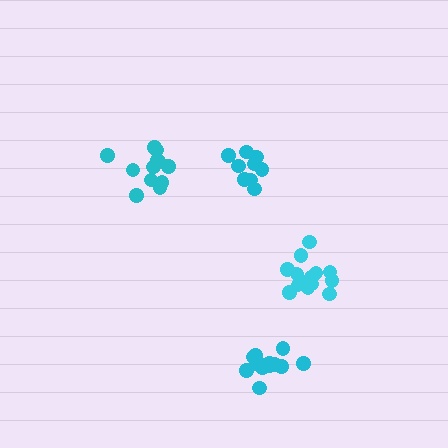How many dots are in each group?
Group 1: 12 dots, Group 2: 13 dots, Group 3: 10 dots, Group 4: 14 dots (49 total).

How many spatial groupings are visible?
There are 4 spatial groupings.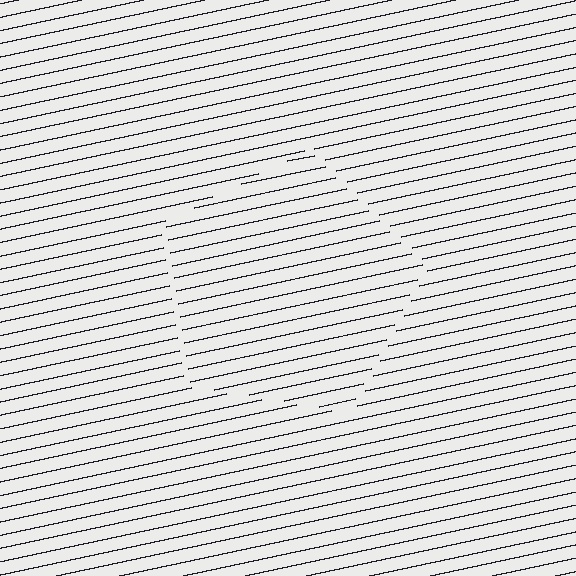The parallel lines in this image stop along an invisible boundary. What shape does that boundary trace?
An illusory pentagon. The interior of the shape contains the same grating, shifted by half a period — the contour is defined by the phase discontinuity where line-ends from the inner and outer gratings abut.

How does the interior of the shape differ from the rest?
The interior of the shape contains the same grating, shifted by half a period — the contour is defined by the phase discontinuity where line-ends from the inner and outer gratings abut.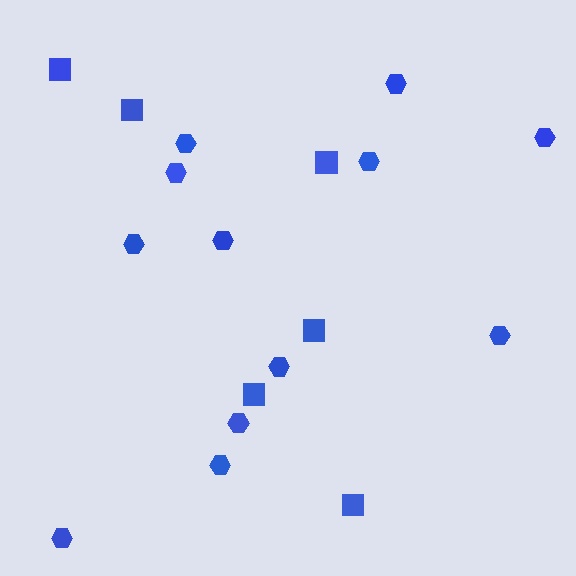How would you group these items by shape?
There are 2 groups: one group of hexagons (12) and one group of squares (6).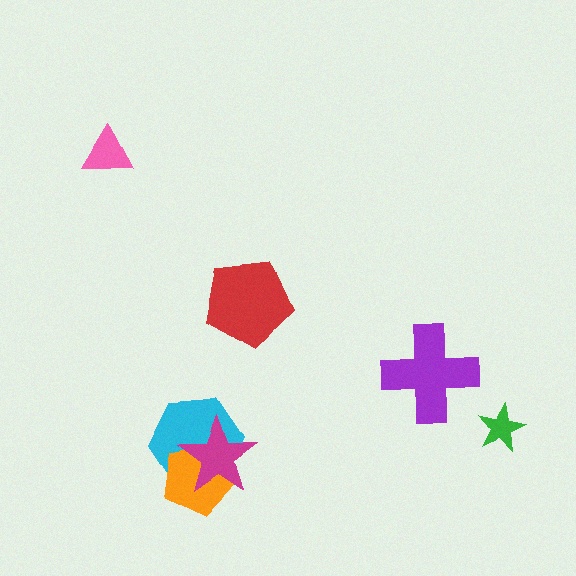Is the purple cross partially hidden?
No, no other shape covers it.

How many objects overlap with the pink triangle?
0 objects overlap with the pink triangle.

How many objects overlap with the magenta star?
2 objects overlap with the magenta star.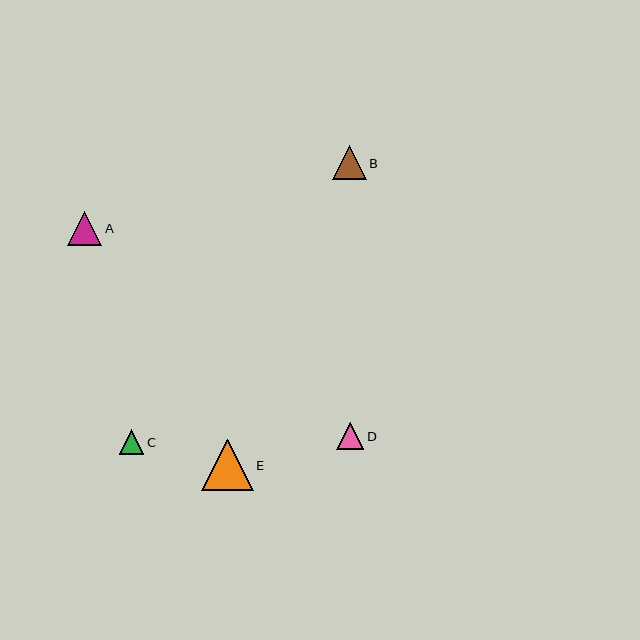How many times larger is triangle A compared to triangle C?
Triangle A is approximately 1.4 times the size of triangle C.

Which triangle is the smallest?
Triangle C is the smallest with a size of approximately 24 pixels.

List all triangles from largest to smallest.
From largest to smallest: E, A, B, D, C.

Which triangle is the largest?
Triangle E is the largest with a size of approximately 51 pixels.